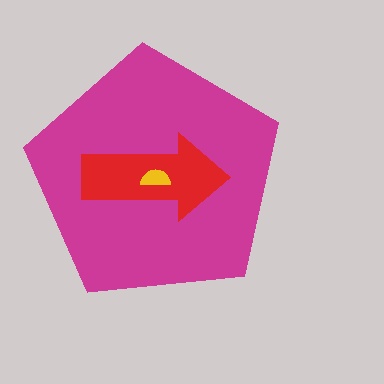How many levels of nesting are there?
3.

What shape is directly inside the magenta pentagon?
The red arrow.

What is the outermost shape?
The magenta pentagon.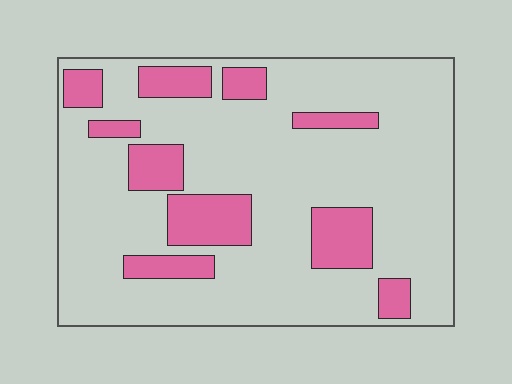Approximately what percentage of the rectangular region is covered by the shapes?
Approximately 20%.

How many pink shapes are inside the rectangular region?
10.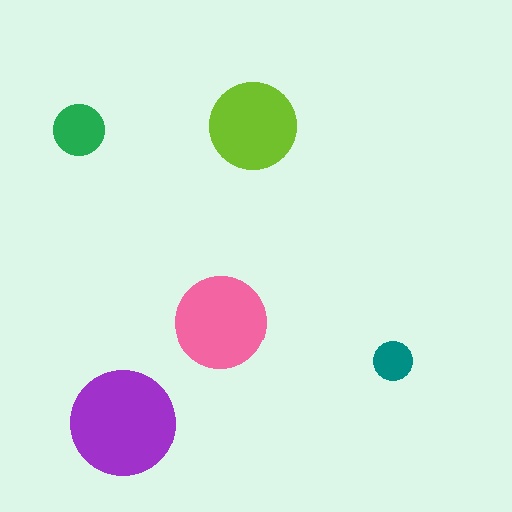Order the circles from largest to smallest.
the purple one, the pink one, the lime one, the green one, the teal one.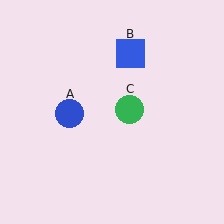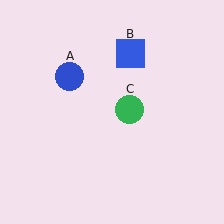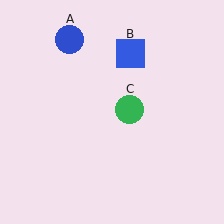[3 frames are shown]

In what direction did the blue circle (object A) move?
The blue circle (object A) moved up.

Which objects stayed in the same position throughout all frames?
Blue square (object B) and green circle (object C) remained stationary.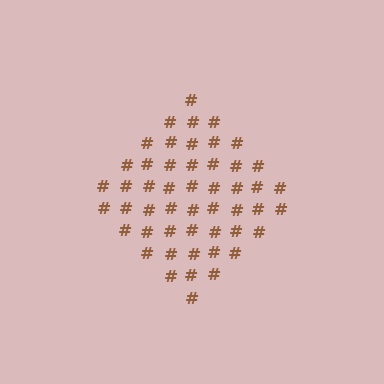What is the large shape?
The large shape is a diamond.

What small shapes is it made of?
It is made of small hash symbols.